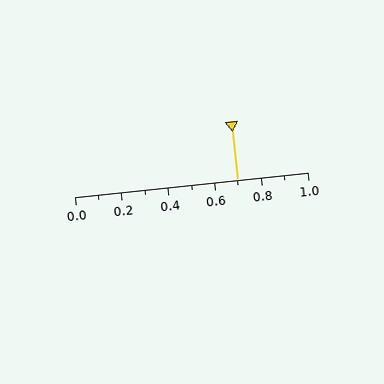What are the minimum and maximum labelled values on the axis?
The axis runs from 0.0 to 1.0.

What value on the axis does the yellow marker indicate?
The marker indicates approximately 0.7.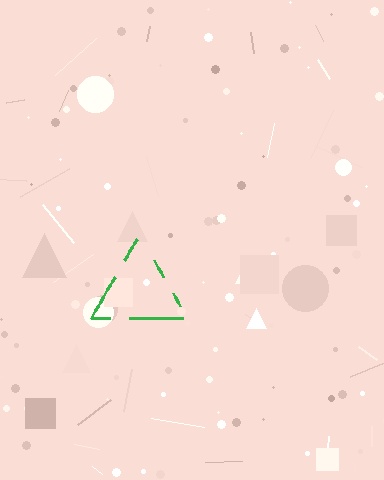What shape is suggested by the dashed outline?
The dashed outline suggests a triangle.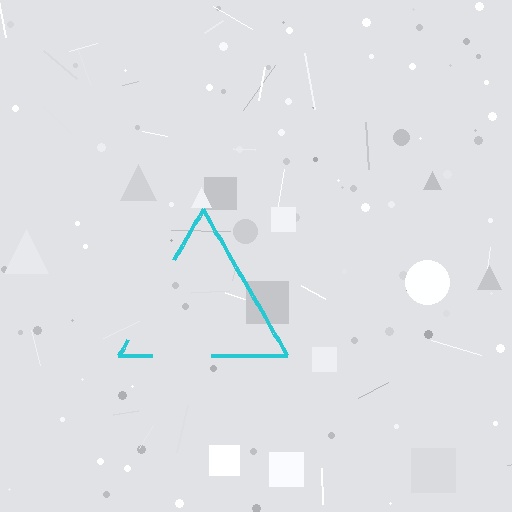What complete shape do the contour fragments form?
The contour fragments form a triangle.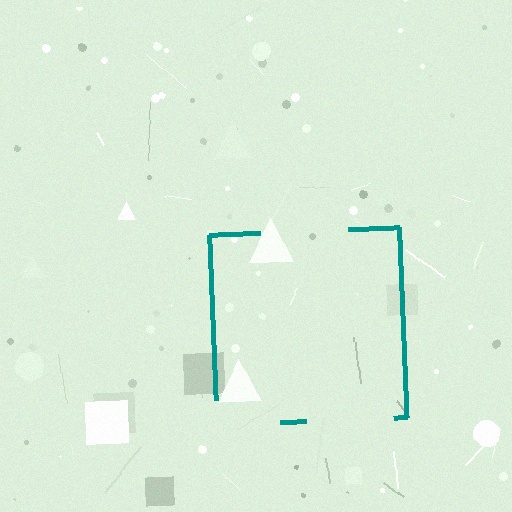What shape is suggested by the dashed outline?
The dashed outline suggests a square.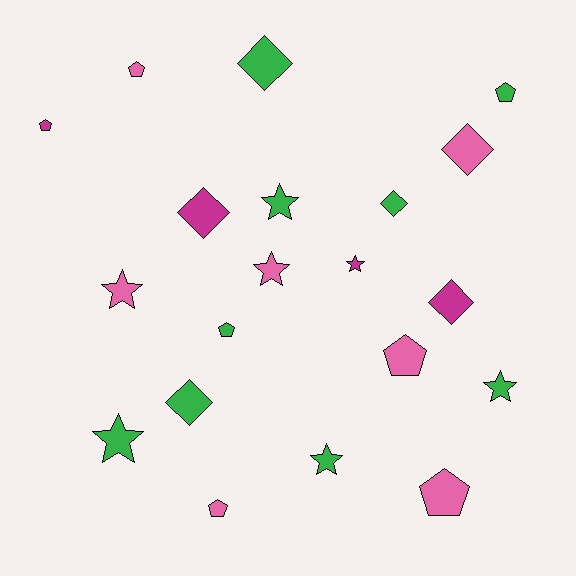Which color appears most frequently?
Green, with 9 objects.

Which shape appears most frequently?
Star, with 7 objects.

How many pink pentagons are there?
There are 4 pink pentagons.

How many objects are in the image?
There are 20 objects.